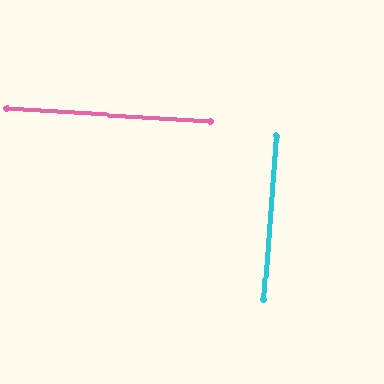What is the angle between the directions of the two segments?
Approximately 89 degrees.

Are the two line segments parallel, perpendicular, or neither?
Perpendicular — they meet at approximately 89°.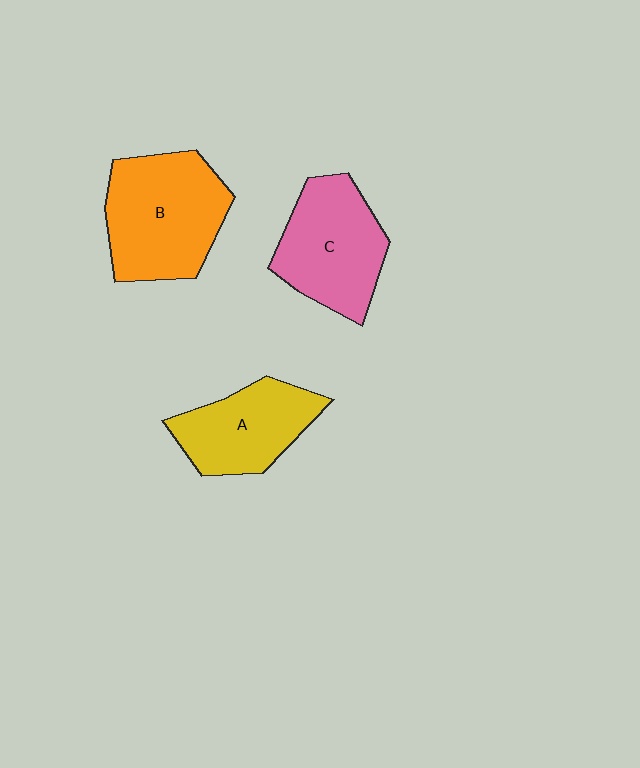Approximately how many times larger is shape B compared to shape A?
Approximately 1.3 times.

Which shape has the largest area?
Shape B (orange).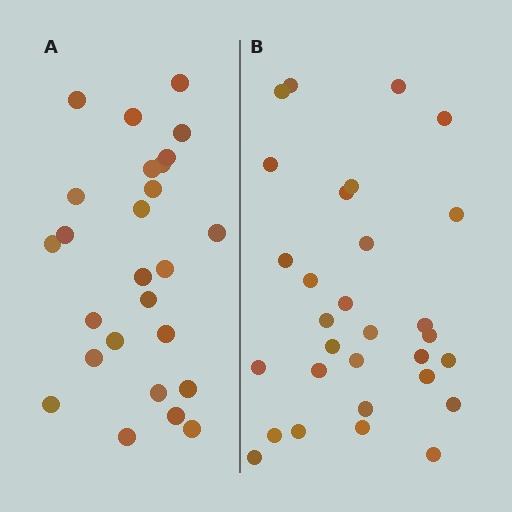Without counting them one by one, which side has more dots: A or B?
Region B (the right region) has more dots.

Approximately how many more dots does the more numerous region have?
Region B has about 4 more dots than region A.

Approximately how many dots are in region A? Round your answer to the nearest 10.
About 30 dots. (The exact count is 26, which rounds to 30.)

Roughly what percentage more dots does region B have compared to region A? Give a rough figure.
About 15% more.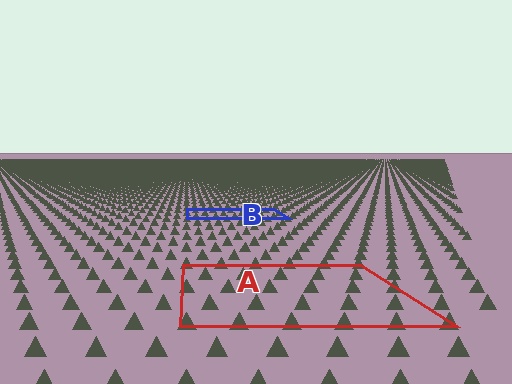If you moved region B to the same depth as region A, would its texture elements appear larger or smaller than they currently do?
They would appear larger. At a closer depth, the same texture elements are projected at a bigger on-screen size.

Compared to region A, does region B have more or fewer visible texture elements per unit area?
Region B has more texture elements per unit area — they are packed more densely because it is farther away.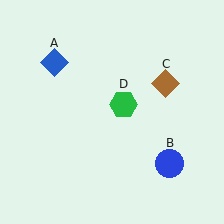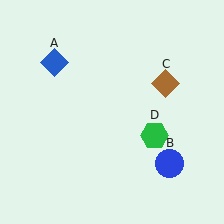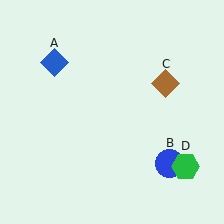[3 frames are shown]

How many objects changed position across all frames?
1 object changed position: green hexagon (object D).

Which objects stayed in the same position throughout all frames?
Blue diamond (object A) and blue circle (object B) and brown diamond (object C) remained stationary.